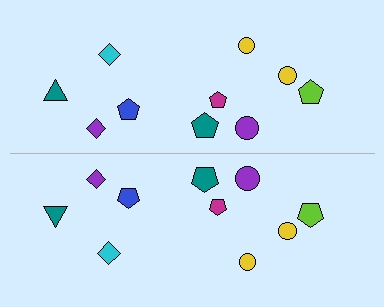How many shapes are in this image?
There are 20 shapes in this image.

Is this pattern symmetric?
Yes, this pattern has bilateral (reflection) symmetry.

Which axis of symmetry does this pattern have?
The pattern has a horizontal axis of symmetry running through the center of the image.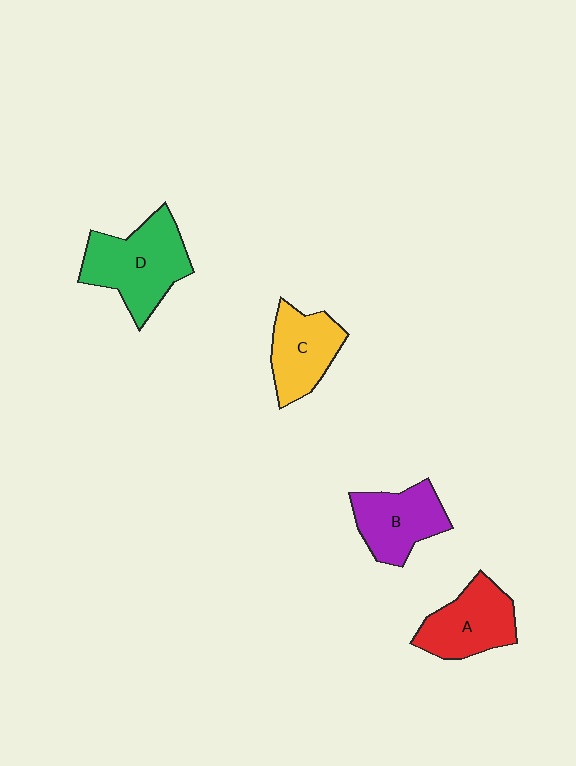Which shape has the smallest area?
Shape C (yellow).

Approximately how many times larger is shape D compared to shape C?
Approximately 1.4 times.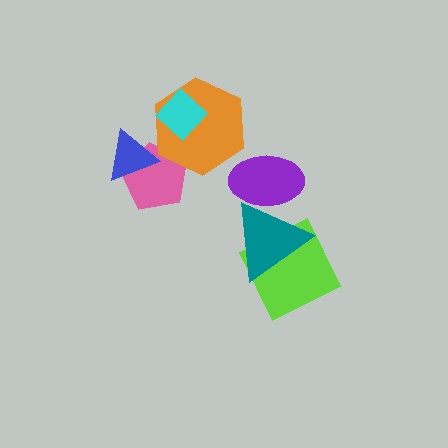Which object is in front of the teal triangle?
The purple ellipse is in front of the teal triangle.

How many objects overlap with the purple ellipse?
1 object overlaps with the purple ellipse.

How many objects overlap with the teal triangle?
2 objects overlap with the teal triangle.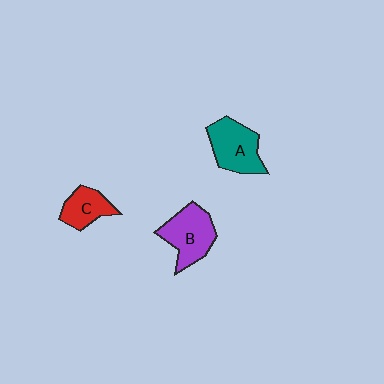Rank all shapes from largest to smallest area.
From largest to smallest: B (purple), A (teal), C (red).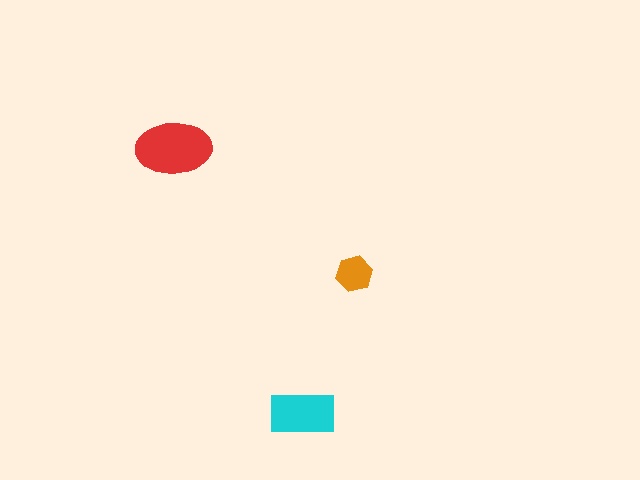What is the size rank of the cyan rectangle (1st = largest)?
2nd.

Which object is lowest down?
The cyan rectangle is bottommost.